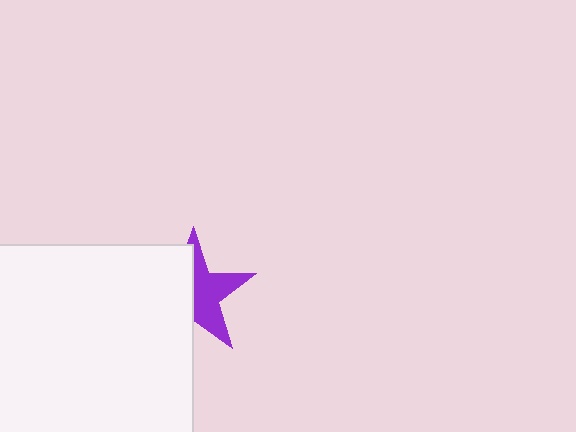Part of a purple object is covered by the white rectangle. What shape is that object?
It is a star.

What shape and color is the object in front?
The object in front is a white rectangle.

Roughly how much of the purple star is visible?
About half of it is visible (roughly 50%).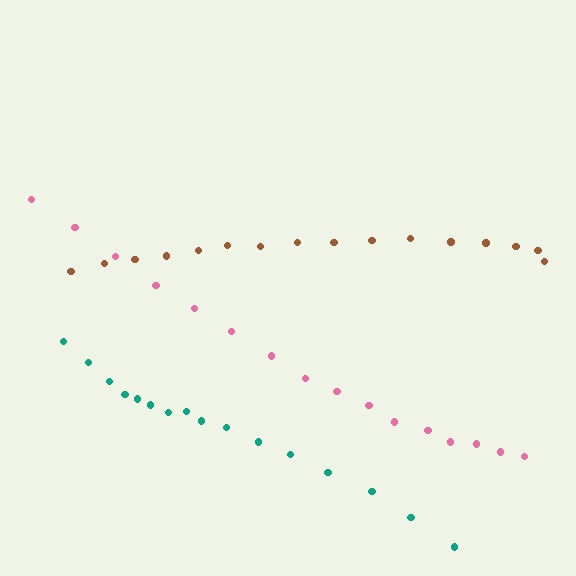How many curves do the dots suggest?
There are 3 distinct paths.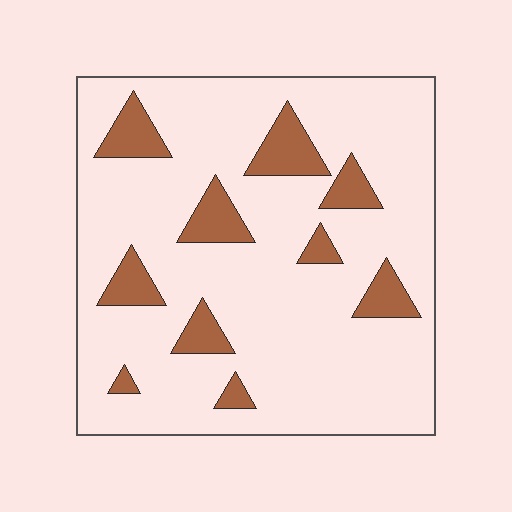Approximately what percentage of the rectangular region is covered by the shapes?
Approximately 15%.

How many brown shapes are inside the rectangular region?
10.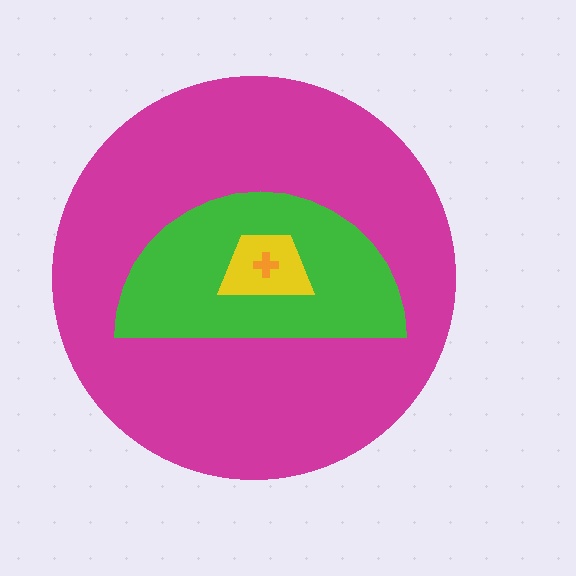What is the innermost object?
The orange cross.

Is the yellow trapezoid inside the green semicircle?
Yes.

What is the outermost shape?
The magenta circle.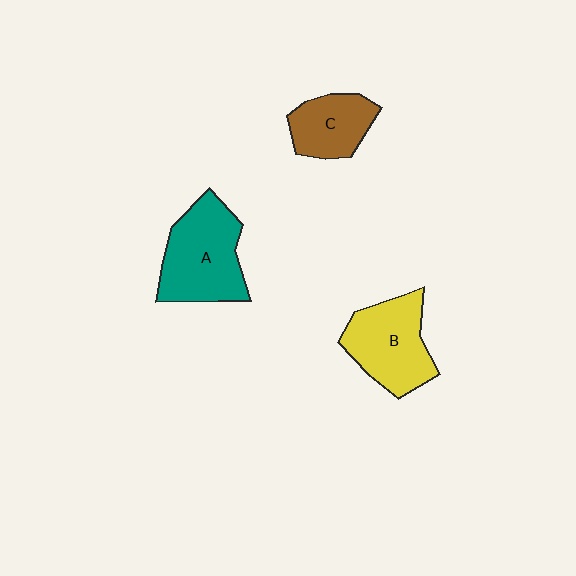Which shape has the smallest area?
Shape C (brown).